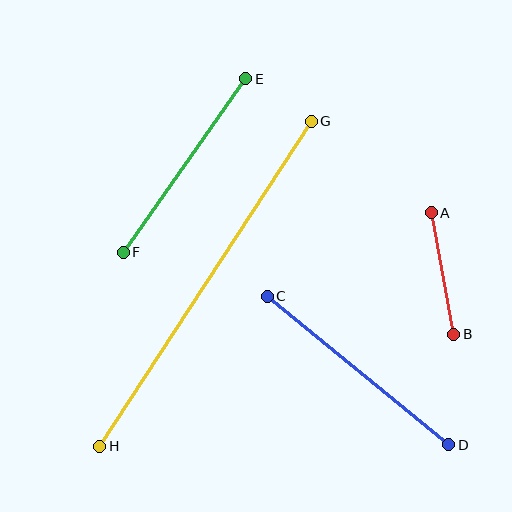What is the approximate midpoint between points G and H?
The midpoint is at approximately (206, 284) pixels.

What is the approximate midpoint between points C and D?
The midpoint is at approximately (358, 371) pixels.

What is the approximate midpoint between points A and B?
The midpoint is at approximately (442, 273) pixels.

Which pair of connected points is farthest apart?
Points G and H are farthest apart.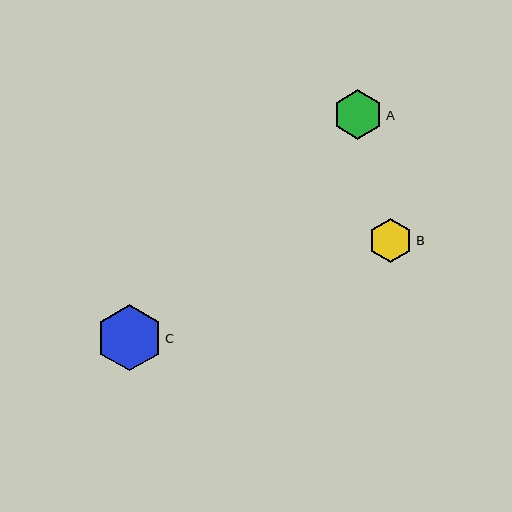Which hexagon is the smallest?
Hexagon B is the smallest with a size of approximately 45 pixels.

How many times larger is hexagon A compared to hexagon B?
Hexagon A is approximately 1.1 times the size of hexagon B.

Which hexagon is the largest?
Hexagon C is the largest with a size of approximately 66 pixels.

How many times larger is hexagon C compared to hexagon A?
Hexagon C is approximately 1.3 times the size of hexagon A.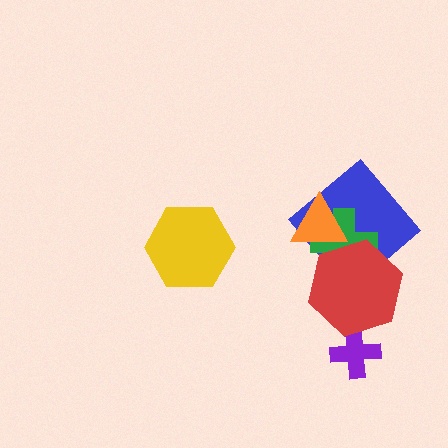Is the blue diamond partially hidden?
Yes, it is partially covered by another shape.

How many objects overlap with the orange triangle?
3 objects overlap with the orange triangle.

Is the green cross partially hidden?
Yes, it is partially covered by another shape.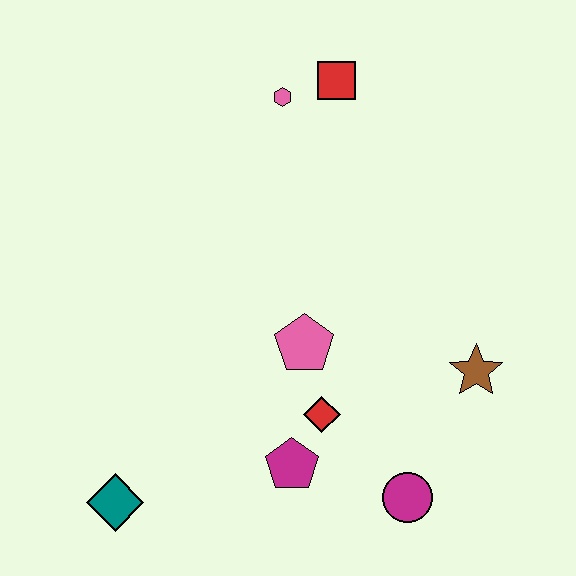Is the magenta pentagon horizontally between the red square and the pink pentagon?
No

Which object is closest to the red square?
The pink hexagon is closest to the red square.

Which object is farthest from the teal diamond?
The red square is farthest from the teal diamond.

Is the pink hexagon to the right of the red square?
No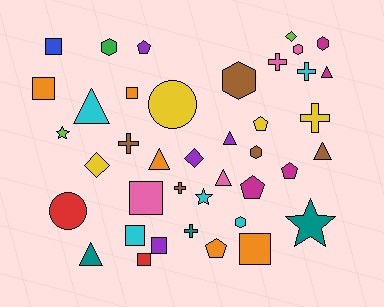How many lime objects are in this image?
There are 2 lime objects.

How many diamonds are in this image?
There are 3 diamonds.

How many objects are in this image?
There are 40 objects.